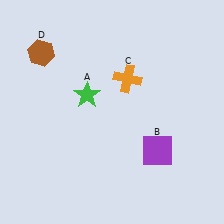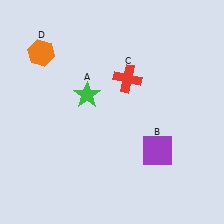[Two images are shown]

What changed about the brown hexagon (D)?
In Image 1, D is brown. In Image 2, it changed to orange.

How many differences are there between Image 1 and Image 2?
There are 2 differences between the two images.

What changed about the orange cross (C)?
In Image 1, C is orange. In Image 2, it changed to red.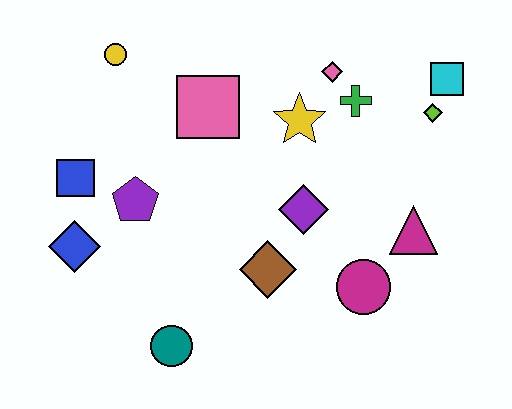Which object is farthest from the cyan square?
The blue diamond is farthest from the cyan square.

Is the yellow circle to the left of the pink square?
Yes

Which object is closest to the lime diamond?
The cyan square is closest to the lime diamond.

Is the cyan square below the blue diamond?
No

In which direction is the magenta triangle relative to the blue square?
The magenta triangle is to the right of the blue square.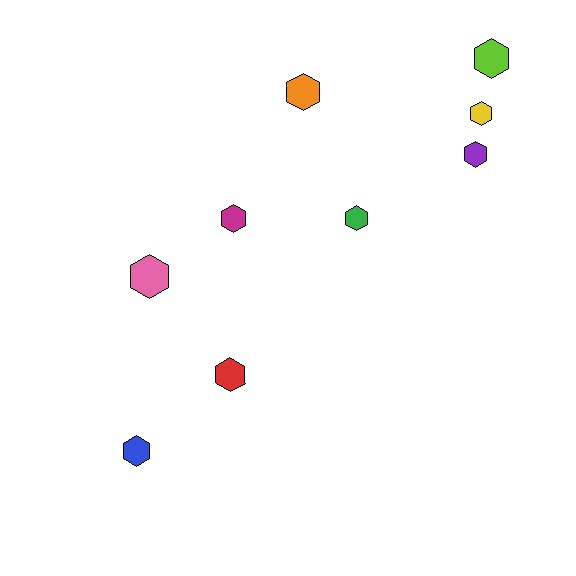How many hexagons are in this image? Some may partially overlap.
There are 9 hexagons.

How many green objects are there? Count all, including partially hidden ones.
There is 1 green object.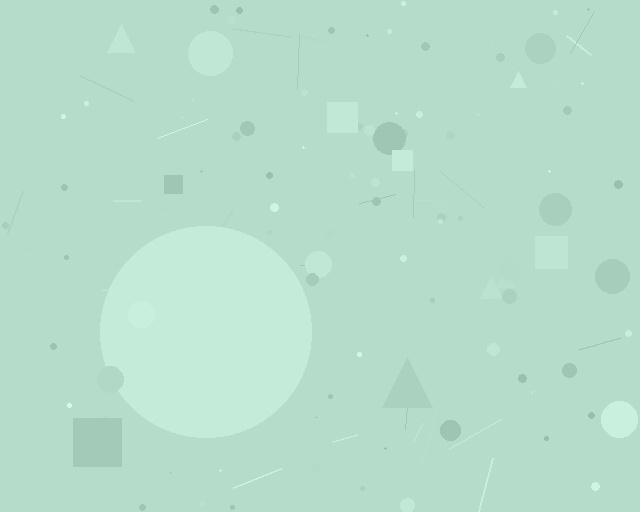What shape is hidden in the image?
A circle is hidden in the image.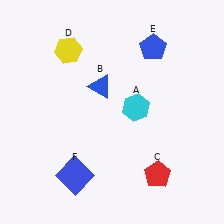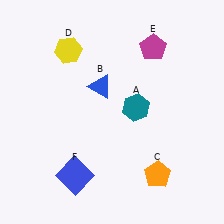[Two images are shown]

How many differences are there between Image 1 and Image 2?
There are 3 differences between the two images.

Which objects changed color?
A changed from cyan to teal. C changed from red to orange. E changed from blue to magenta.